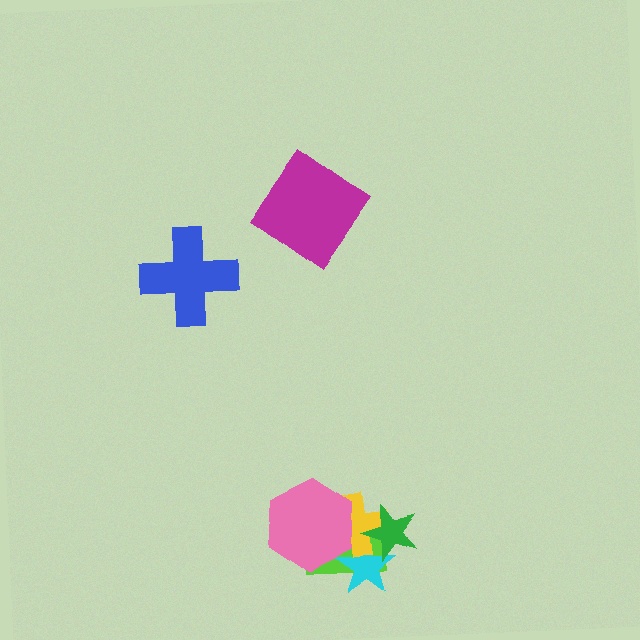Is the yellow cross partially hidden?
Yes, it is partially covered by another shape.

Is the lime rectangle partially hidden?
Yes, it is partially covered by another shape.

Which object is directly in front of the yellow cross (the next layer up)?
The green star is directly in front of the yellow cross.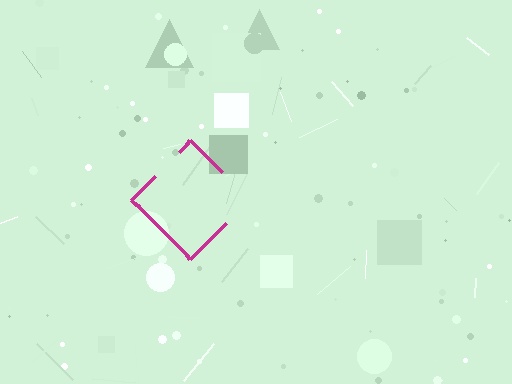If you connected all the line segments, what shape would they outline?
They would outline a diamond.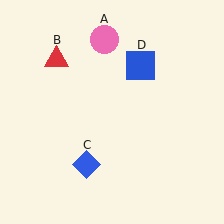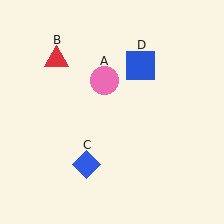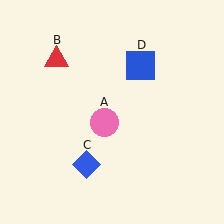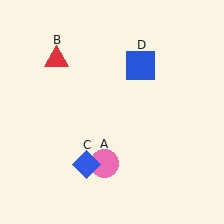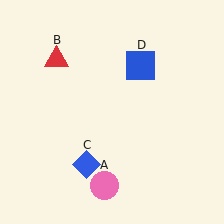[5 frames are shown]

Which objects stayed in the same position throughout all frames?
Red triangle (object B) and blue diamond (object C) and blue square (object D) remained stationary.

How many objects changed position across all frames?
1 object changed position: pink circle (object A).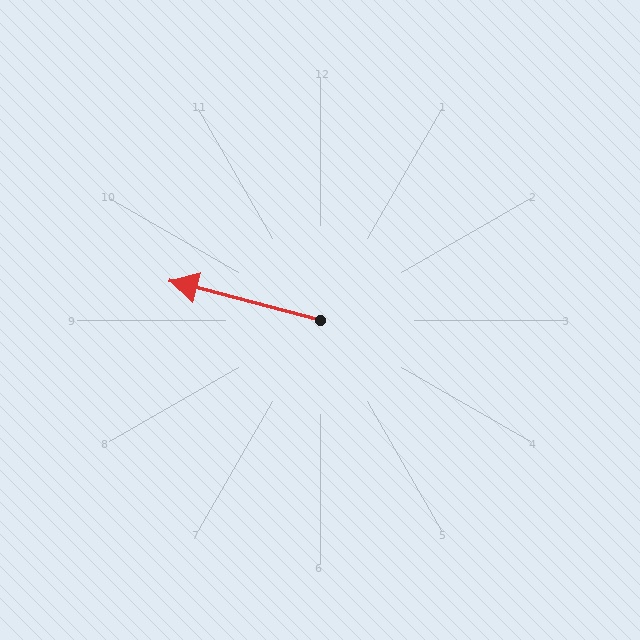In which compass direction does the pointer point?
West.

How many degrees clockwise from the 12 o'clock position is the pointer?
Approximately 285 degrees.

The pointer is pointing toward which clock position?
Roughly 9 o'clock.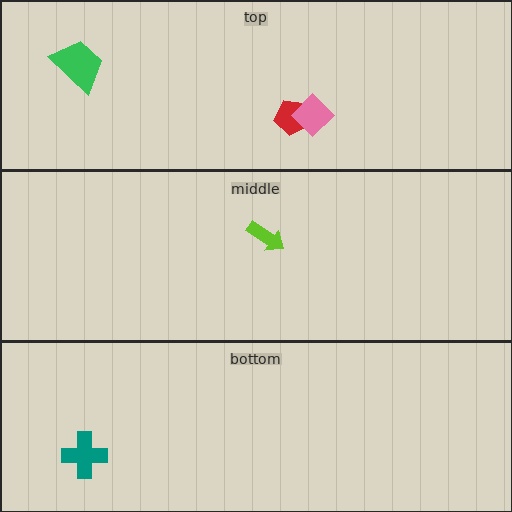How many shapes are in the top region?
3.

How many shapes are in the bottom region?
1.